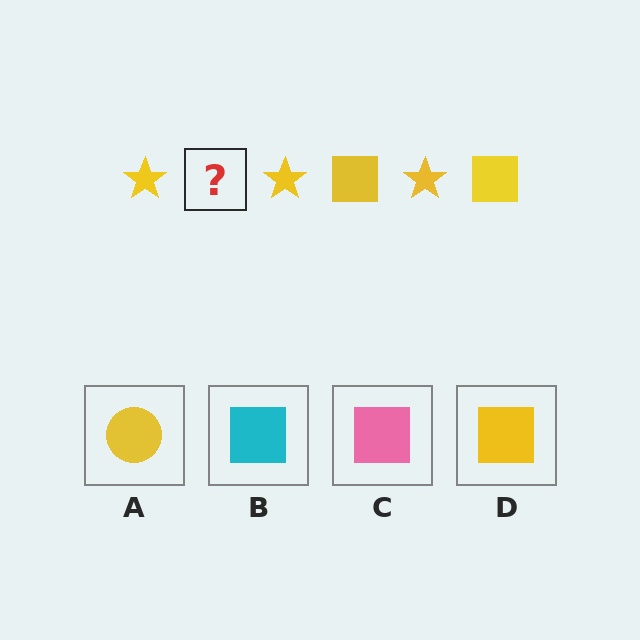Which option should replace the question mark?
Option D.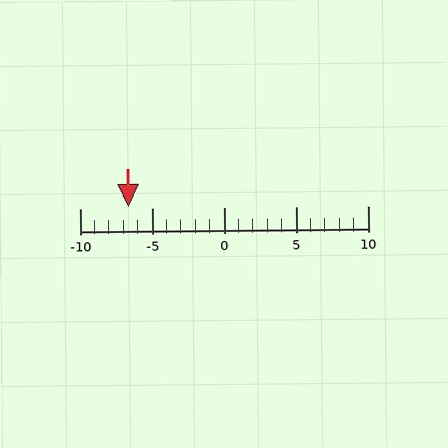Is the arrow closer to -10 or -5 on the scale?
The arrow is closer to -5.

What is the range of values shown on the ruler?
The ruler shows values from -10 to 10.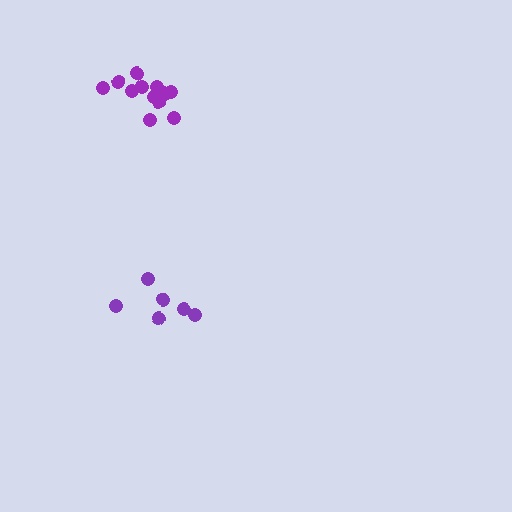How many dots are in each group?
Group 1: 12 dots, Group 2: 6 dots (18 total).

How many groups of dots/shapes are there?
There are 2 groups.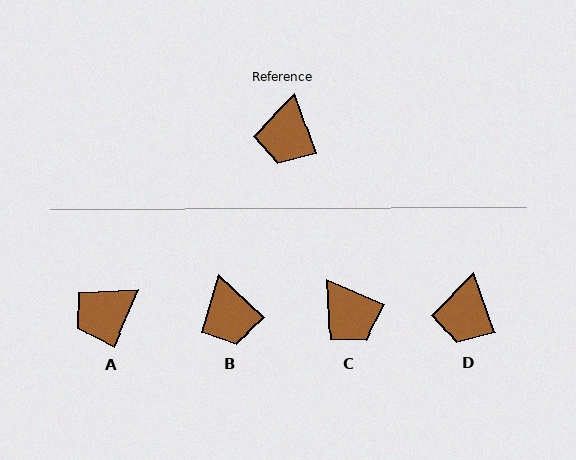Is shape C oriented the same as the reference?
No, it is off by about 48 degrees.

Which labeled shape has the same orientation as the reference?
D.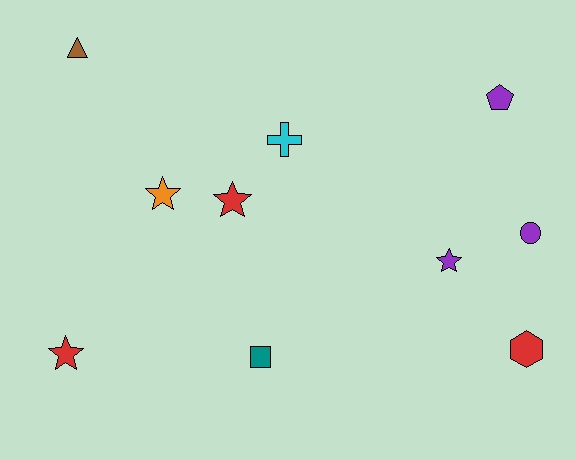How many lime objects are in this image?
There are no lime objects.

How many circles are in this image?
There is 1 circle.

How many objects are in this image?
There are 10 objects.